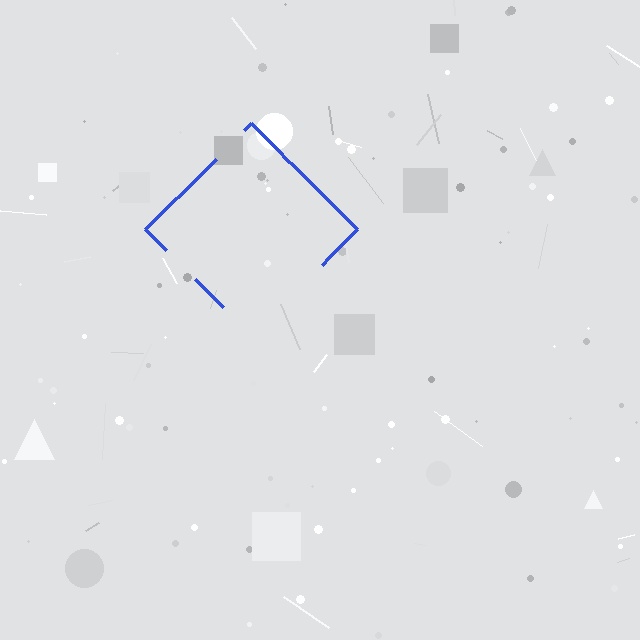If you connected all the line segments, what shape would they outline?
They would outline a diamond.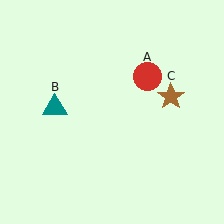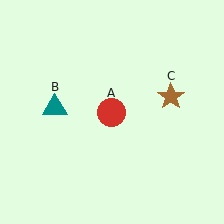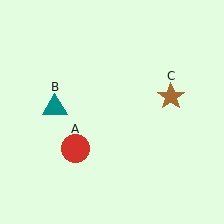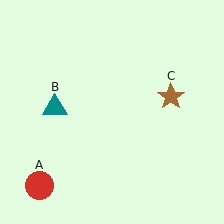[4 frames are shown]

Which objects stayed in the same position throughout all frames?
Teal triangle (object B) and brown star (object C) remained stationary.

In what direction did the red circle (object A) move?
The red circle (object A) moved down and to the left.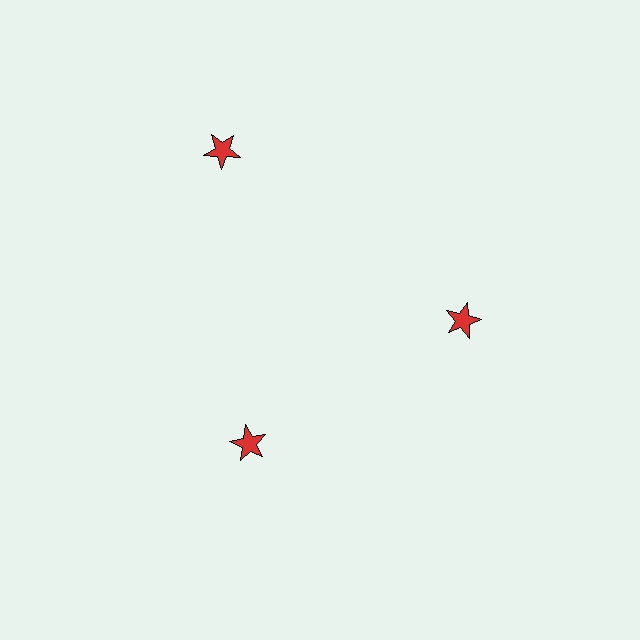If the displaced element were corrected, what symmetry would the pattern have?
It would have 3-fold rotational symmetry — the pattern would map onto itself every 120 degrees.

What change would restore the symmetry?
The symmetry would be restored by moving it inward, back onto the ring so that all 3 stars sit at equal angles and equal distance from the center.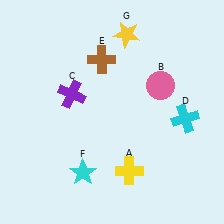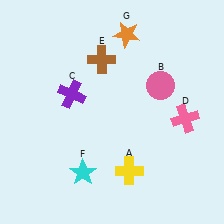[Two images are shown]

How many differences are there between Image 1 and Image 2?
There are 2 differences between the two images.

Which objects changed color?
D changed from cyan to pink. G changed from yellow to orange.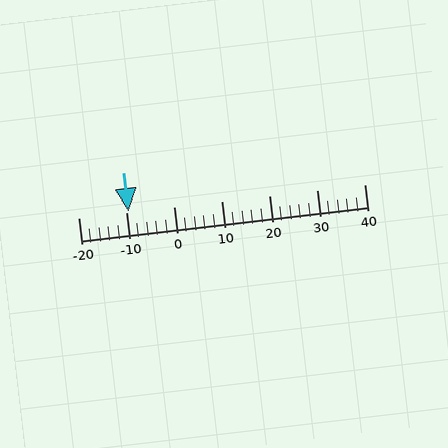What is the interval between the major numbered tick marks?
The major tick marks are spaced 10 units apart.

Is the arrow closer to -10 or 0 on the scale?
The arrow is closer to -10.